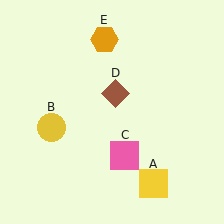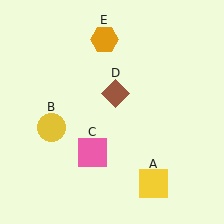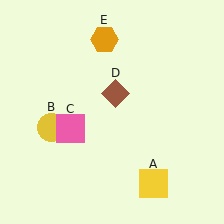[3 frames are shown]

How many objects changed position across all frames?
1 object changed position: pink square (object C).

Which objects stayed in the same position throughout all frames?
Yellow square (object A) and yellow circle (object B) and brown diamond (object D) and orange hexagon (object E) remained stationary.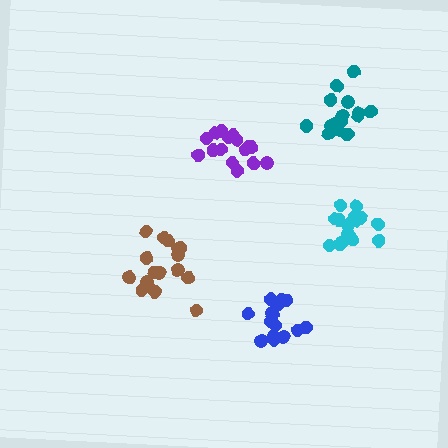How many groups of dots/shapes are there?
There are 5 groups.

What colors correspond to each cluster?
The clusters are colored: purple, brown, teal, cyan, blue.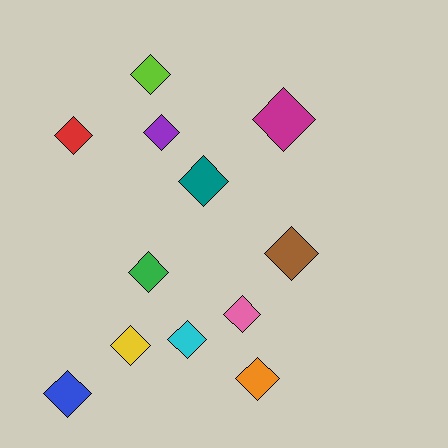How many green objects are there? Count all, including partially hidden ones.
There is 1 green object.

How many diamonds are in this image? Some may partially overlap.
There are 12 diamonds.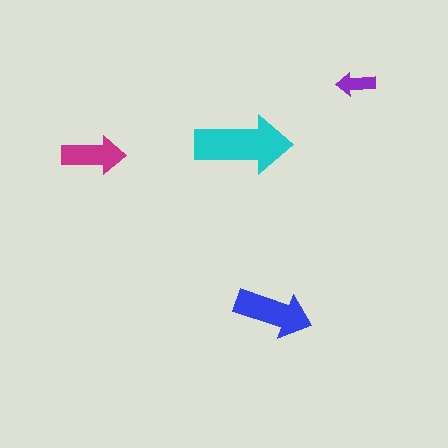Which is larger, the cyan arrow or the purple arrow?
The cyan one.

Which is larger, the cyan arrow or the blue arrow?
The cyan one.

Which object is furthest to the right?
The purple arrow is rightmost.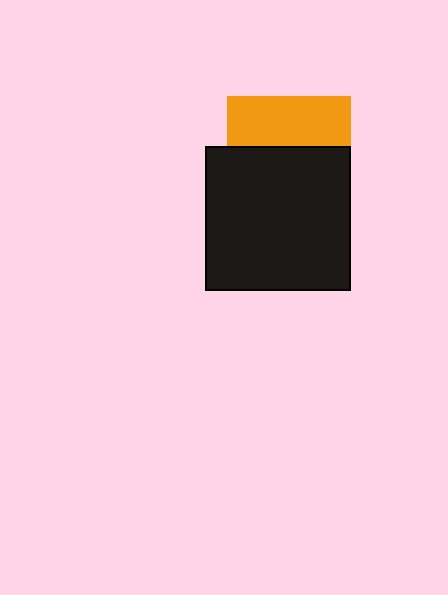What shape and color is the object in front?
The object in front is a black rectangle.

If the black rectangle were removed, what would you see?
You would see the complete orange square.